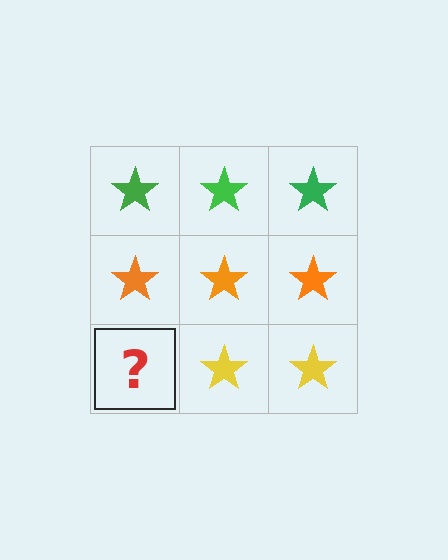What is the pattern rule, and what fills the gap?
The rule is that each row has a consistent color. The gap should be filled with a yellow star.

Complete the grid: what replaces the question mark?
The question mark should be replaced with a yellow star.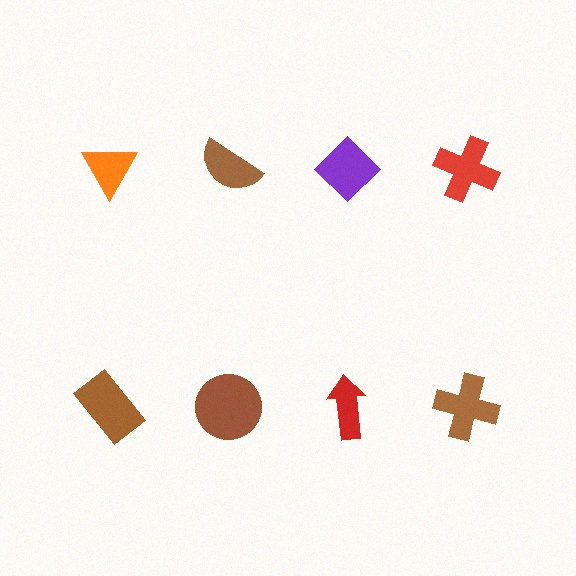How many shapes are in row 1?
4 shapes.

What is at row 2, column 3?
A red arrow.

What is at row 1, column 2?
A brown semicircle.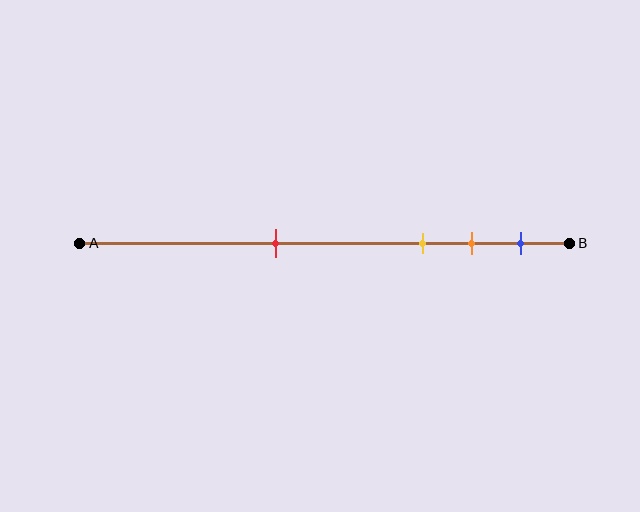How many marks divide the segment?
There are 4 marks dividing the segment.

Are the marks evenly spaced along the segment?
No, the marks are not evenly spaced.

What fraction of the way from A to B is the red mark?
The red mark is approximately 40% (0.4) of the way from A to B.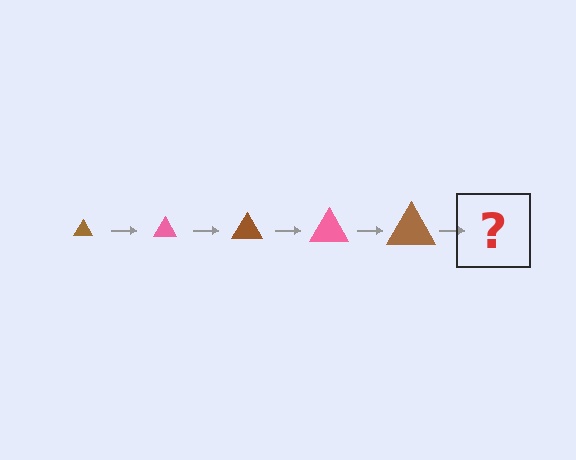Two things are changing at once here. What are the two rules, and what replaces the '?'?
The two rules are that the triangle grows larger each step and the color cycles through brown and pink. The '?' should be a pink triangle, larger than the previous one.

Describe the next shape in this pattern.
It should be a pink triangle, larger than the previous one.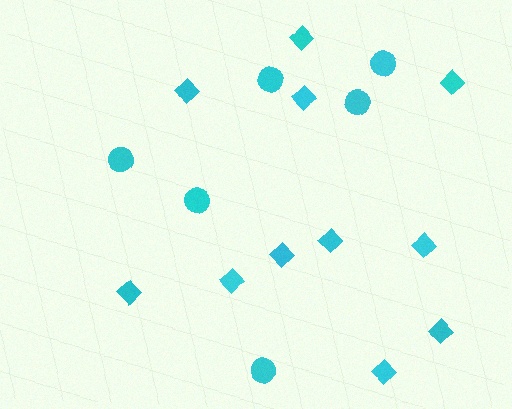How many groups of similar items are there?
There are 2 groups: one group of circles (6) and one group of diamonds (11).